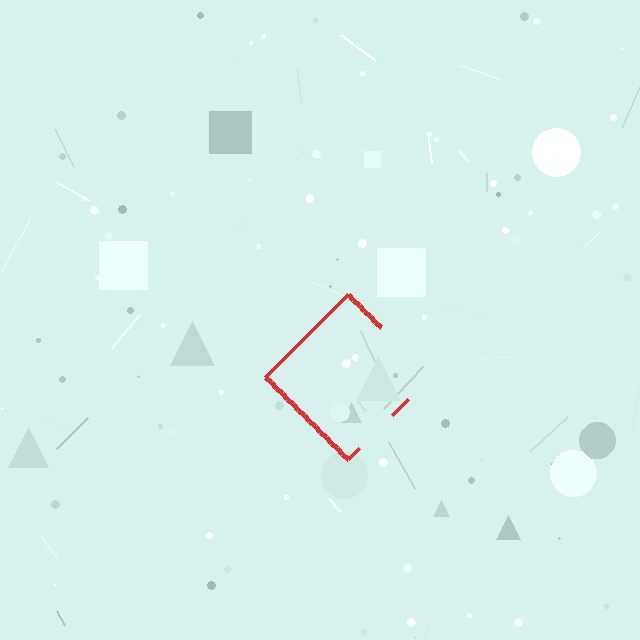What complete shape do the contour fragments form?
The contour fragments form a diamond.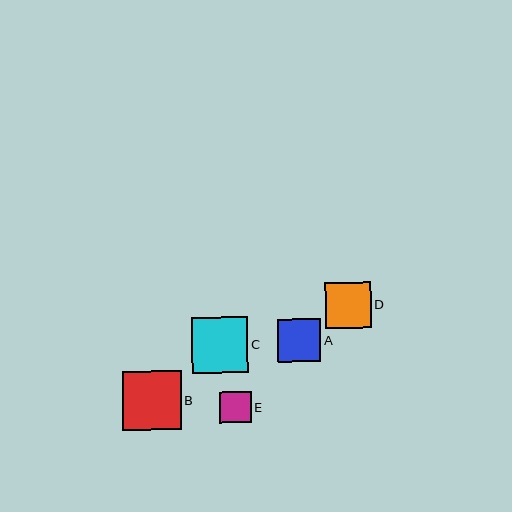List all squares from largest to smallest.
From largest to smallest: B, C, D, A, E.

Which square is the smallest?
Square E is the smallest with a size of approximately 31 pixels.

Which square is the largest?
Square B is the largest with a size of approximately 59 pixels.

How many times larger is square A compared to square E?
Square A is approximately 1.4 times the size of square E.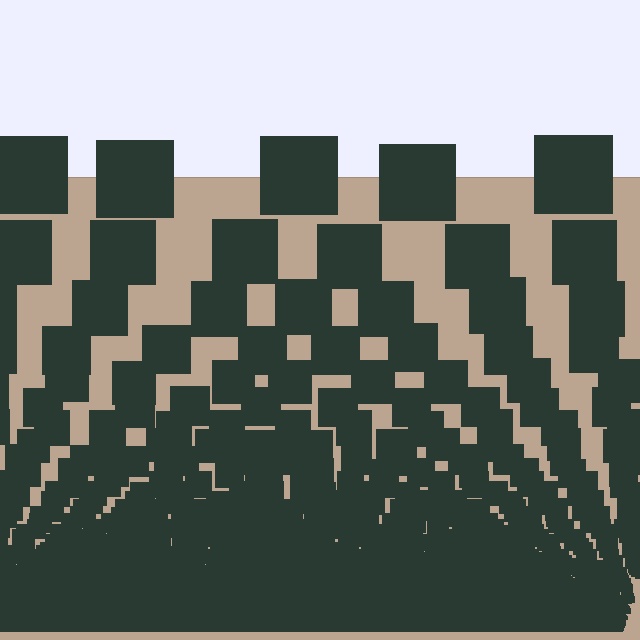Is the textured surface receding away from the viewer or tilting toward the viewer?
The surface appears to tilt toward the viewer. Texture elements get larger and sparser toward the top.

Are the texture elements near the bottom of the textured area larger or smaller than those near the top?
Smaller. The gradient is inverted — elements near the bottom are smaller and denser.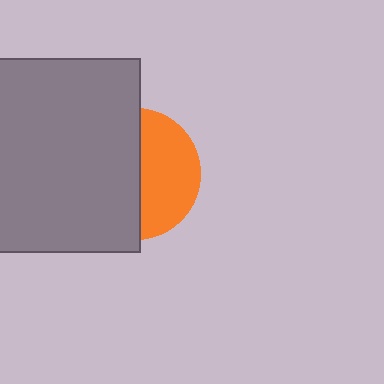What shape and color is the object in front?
The object in front is a gray rectangle.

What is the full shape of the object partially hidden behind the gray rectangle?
The partially hidden object is an orange circle.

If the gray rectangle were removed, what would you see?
You would see the complete orange circle.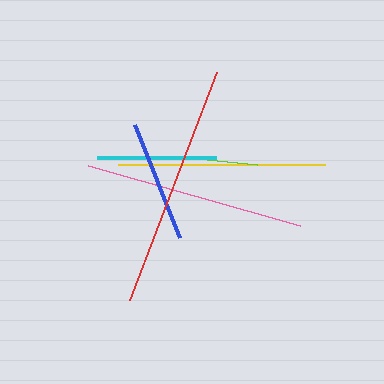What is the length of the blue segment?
The blue segment is approximately 122 pixels long.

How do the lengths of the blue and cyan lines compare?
The blue and cyan lines are approximately the same length.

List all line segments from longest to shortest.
From longest to shortest: red, pink, yellow, blue, cyan, lime.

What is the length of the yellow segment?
The yellow segment is approximately 207 pixels long.